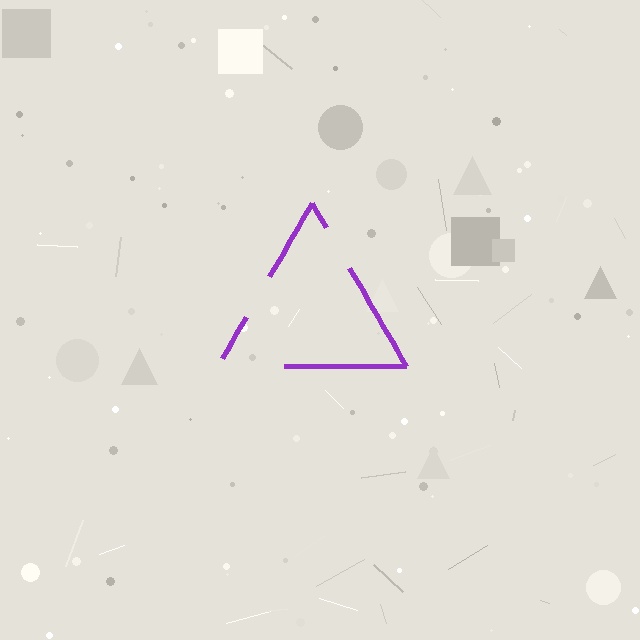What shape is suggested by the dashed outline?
The dashed outline suggests a triangle.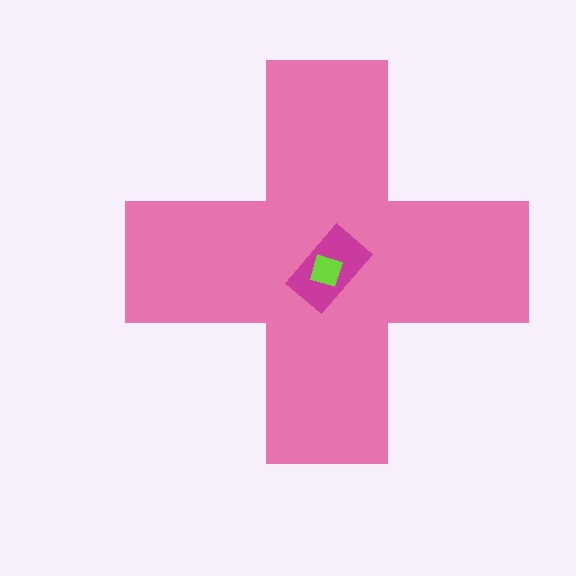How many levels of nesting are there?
3.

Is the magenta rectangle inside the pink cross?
Yes.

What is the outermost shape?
The pink cross.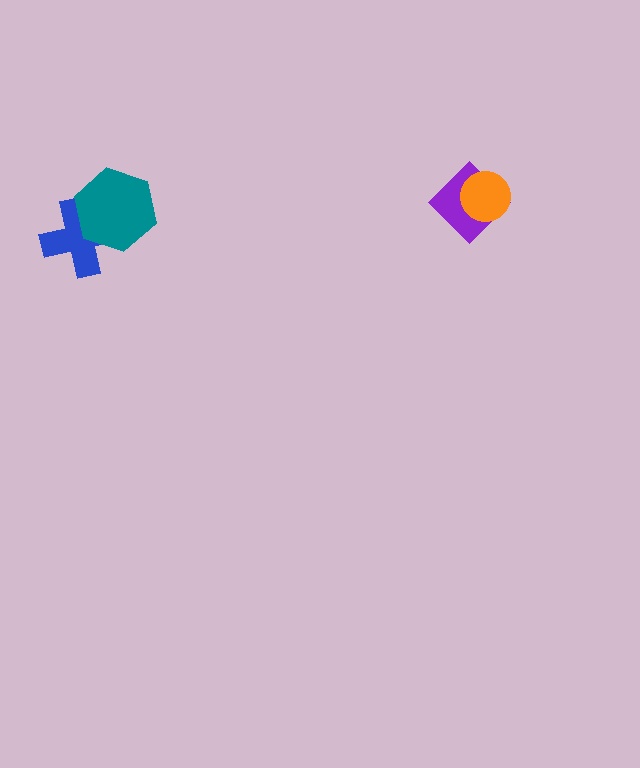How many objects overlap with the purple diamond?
1 object overlaps with the purple diamond.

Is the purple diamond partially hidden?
Yes, it is partially covered by another shape.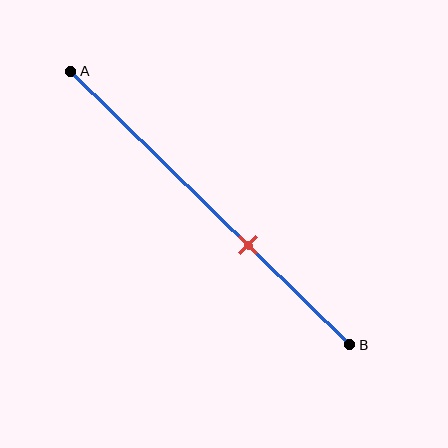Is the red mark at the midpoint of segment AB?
No, the mark is at about 65% from A, not at the 50% midpoint.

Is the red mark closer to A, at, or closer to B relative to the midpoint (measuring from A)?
The red mark is closer to point B than the midpoint of segment AB.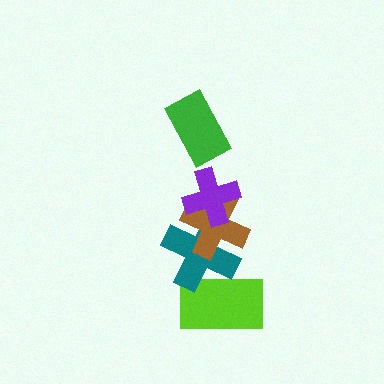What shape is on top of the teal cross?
The brown cross is on top of the teal cross.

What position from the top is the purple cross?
The purple cross is 2nd from the top.